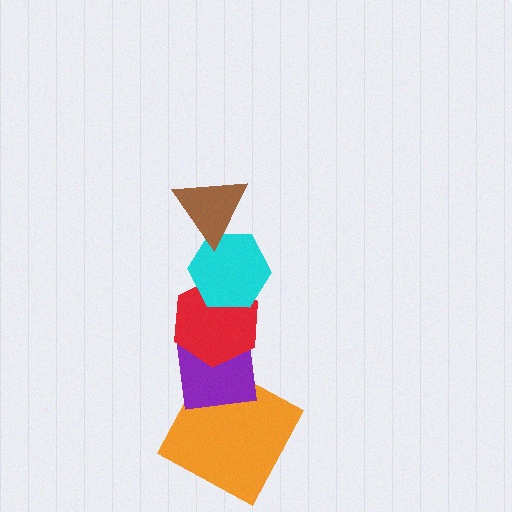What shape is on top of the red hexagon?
The cyan hexagon is on top of the red hexagon.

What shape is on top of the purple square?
The red hexagon is on top of the purple square.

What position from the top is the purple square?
The purple square is 4th from the top.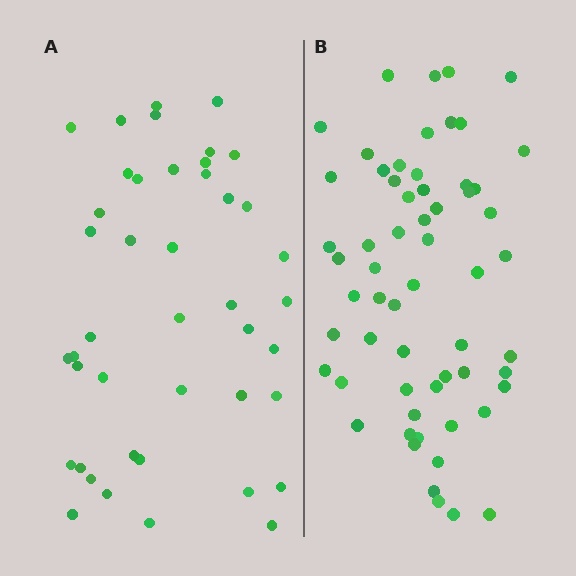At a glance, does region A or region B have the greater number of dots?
Region B (the right region) has more dots.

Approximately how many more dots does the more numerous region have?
Region B has approximately 15 more dots than region A.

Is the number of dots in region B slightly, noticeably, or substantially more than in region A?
Region B has noticeably more, but not dramatically so. The ratio is roughly 1.4 to 1.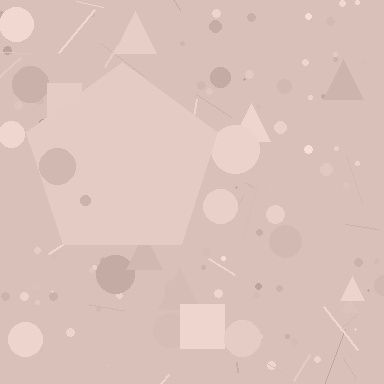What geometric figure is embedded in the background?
A pentagon is embedded in the background.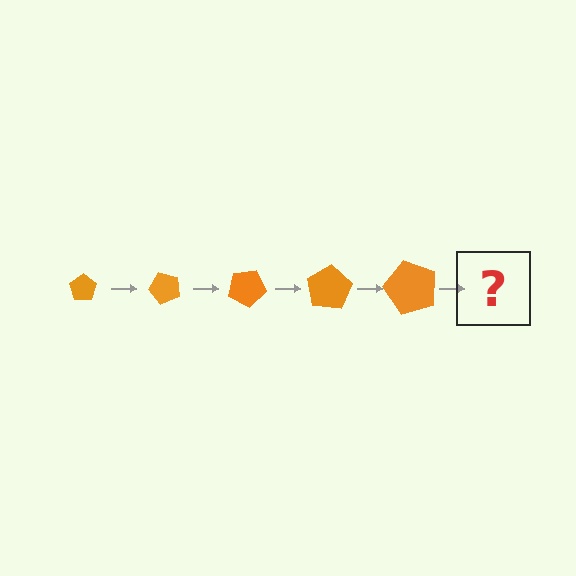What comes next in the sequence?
The next element should be a pentagon, larger than the previous one and rotated 250 degrees from the start.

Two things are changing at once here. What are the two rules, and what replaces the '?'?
The two rules are that the pentagon grows larger each step and it rotates 50 degrees each step. The '?' should be a pentagon, larger than the previous one and rotated 250 degrees from the start.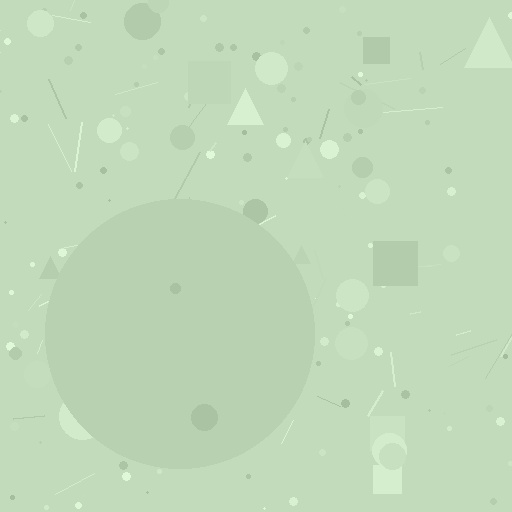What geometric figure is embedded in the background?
A circle is embedded in the background.